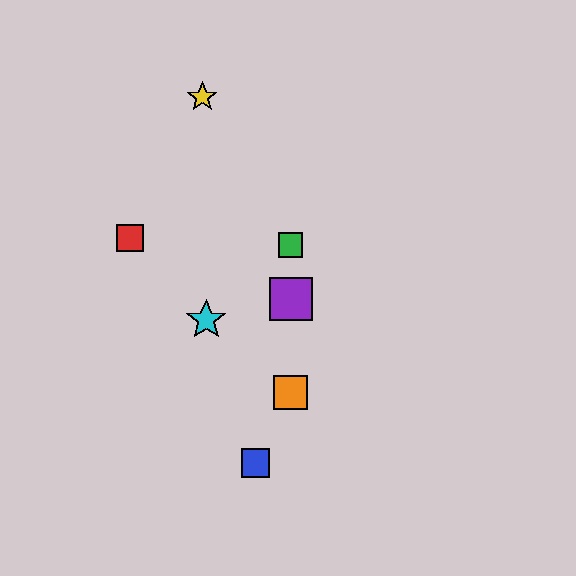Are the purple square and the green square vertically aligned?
Yes, both are at x≈291.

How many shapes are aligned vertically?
3 shapes (the green square, the purple square, the orange square) are aligned vertically.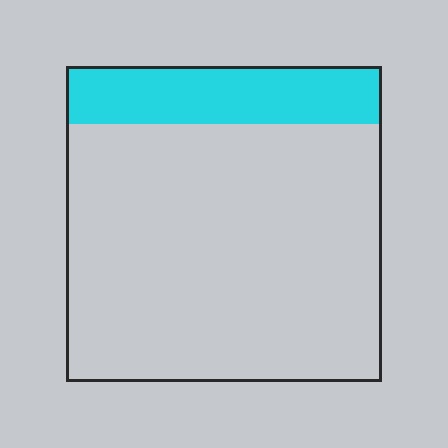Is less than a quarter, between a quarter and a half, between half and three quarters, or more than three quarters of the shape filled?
Less than a quarter.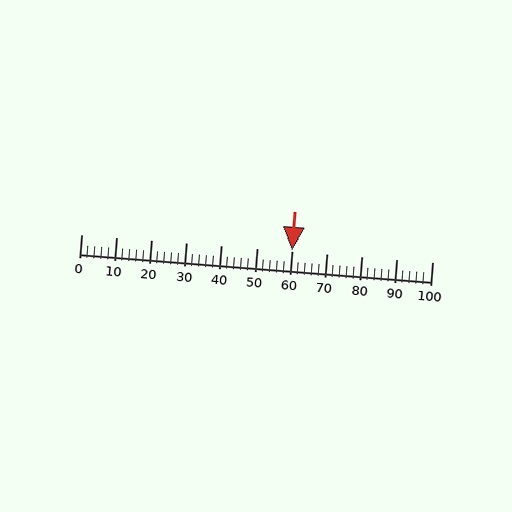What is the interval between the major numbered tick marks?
The major tick marks are spaced 10 units apart.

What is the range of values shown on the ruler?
The ruler shows values from 0 to 100.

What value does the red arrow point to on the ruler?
The red arrow points to approximately 60.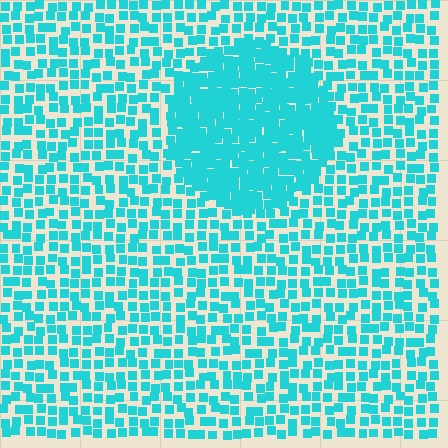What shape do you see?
I see a circle.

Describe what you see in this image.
The image contains small cyan elements arranged at two different densities. A circle-shaped region is visible where the elements are more densely packed than the surrounding area.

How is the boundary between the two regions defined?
The boundary is defined by a change in element density (approximately 2.1x ratio). All elements are the same color, size, and shape.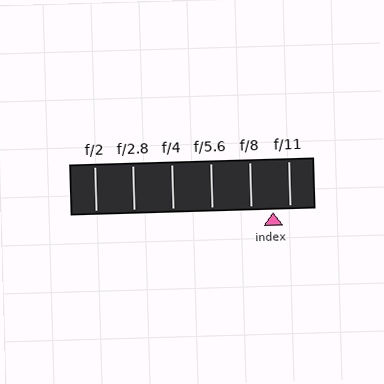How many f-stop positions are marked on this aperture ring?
There are 6 f-stop positions marked.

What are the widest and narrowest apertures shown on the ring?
The widest aperture shown is f/2 and the narrowest is f/11.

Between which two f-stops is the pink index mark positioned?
The index mark is between f/8 and f/11.